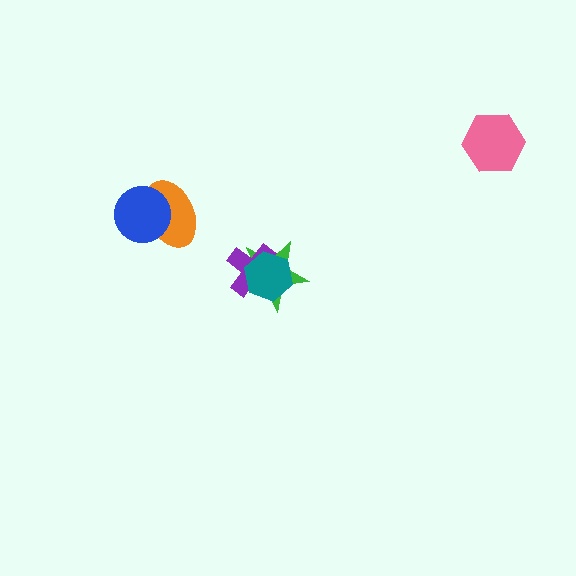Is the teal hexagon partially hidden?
No, no other shape covers it.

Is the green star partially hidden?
Yes, it is partially covered by another shape.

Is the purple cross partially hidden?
Yes, it is partially covered by another shape.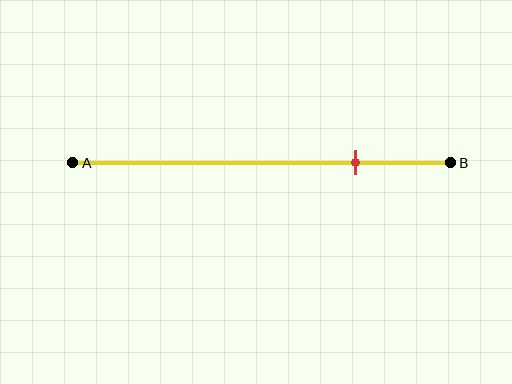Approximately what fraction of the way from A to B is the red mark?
The red mark is approximately 75% of the way from A to B.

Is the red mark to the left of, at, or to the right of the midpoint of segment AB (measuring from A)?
The red mark is to the right of the midpoint of segment AB.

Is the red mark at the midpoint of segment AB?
No, the mark is at about 75% from A, not at the 50% midpoint.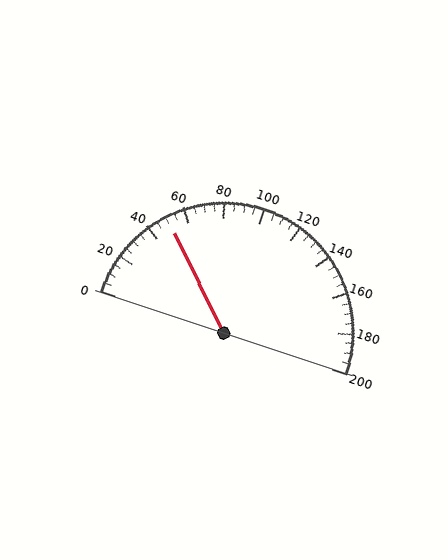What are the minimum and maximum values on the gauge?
The gauge ranges from 0 to 200.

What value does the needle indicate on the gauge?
The needle indicates approximately 50.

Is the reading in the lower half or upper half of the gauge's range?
The reading is in the lower half of the range (0 to 200).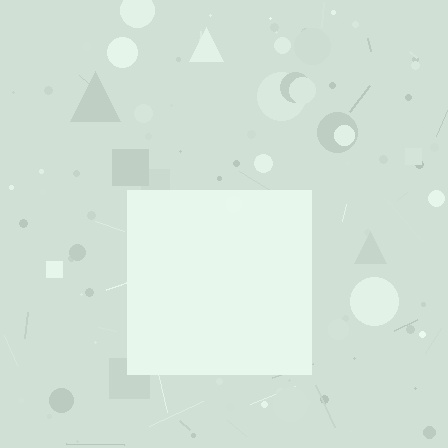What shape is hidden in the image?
A square is hidden in the image.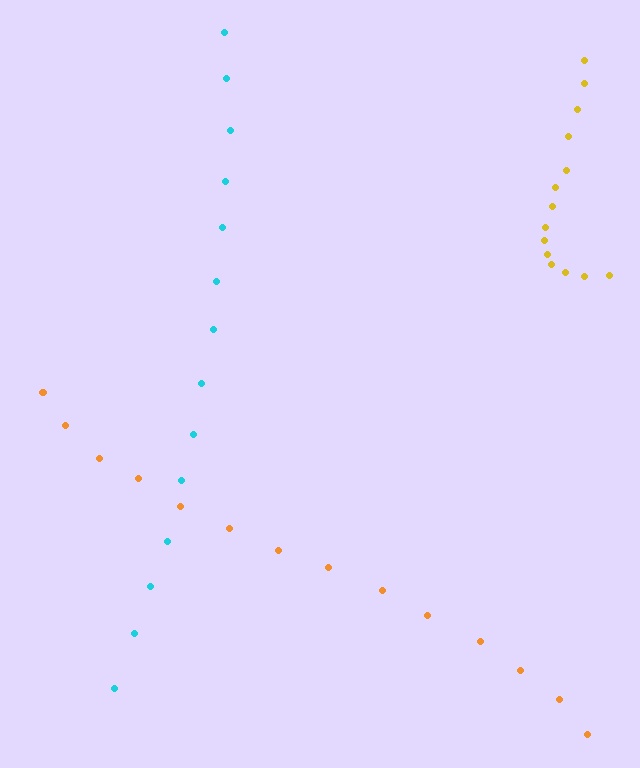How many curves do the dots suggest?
There are 3 distinct paths.